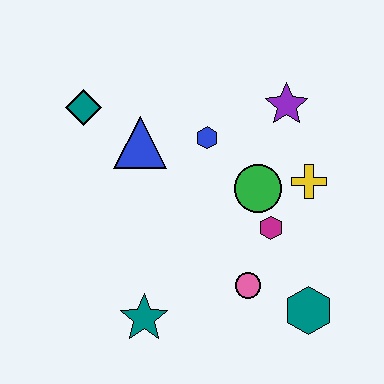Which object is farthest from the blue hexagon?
The teal hexagon is farthest from the blue hexagon.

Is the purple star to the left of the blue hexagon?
No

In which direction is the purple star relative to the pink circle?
The purple star is above the pink circle.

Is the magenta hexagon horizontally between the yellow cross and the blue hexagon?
Yes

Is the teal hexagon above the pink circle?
No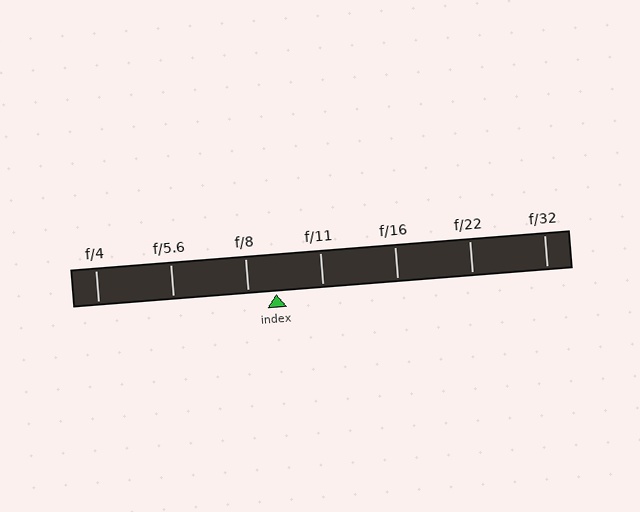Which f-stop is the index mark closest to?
The index mark is closest to f/8.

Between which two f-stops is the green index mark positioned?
The index mark is between f/8 and f/11.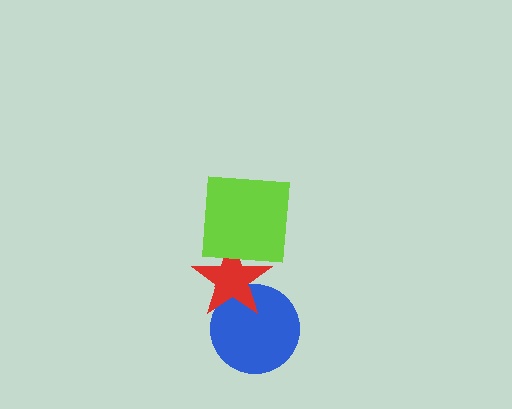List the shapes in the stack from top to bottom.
From top to bottom: the lime square, the red star, the blue circle.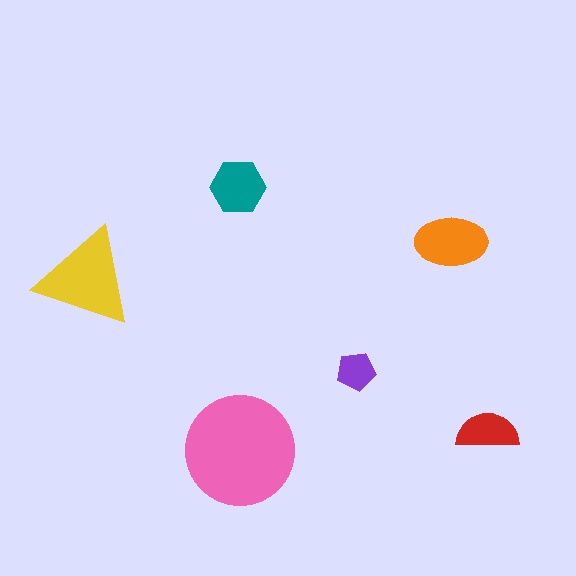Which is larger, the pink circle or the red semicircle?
The pink circle.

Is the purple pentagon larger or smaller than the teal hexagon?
Smaller.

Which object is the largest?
The pink circle.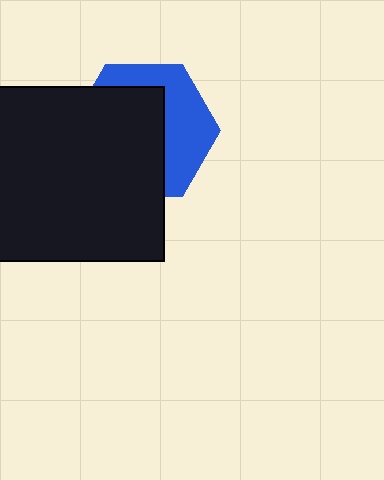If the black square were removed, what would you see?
You would see the complete blue hexagon.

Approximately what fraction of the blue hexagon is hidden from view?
Roughly 59% of the blue hexagon is hidden behind the black square.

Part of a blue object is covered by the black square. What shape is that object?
It is a hexagon.